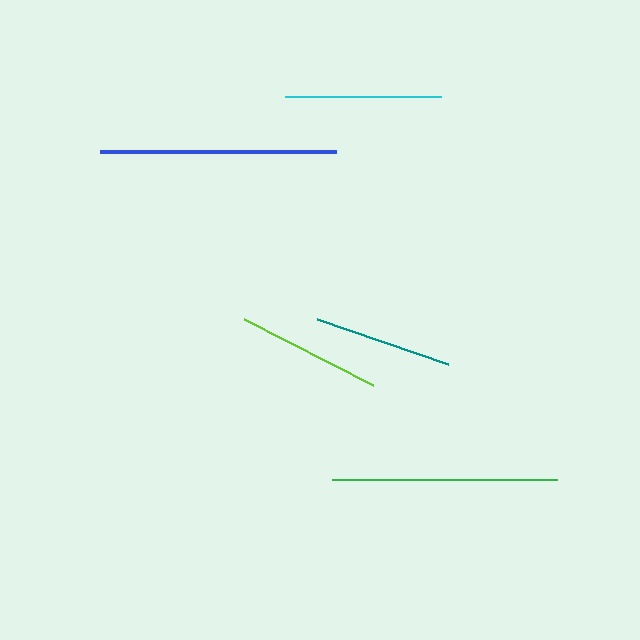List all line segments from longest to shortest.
From longest to shortest: blue, green, cyan, lime, teal.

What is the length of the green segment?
The green segment is approximately 225 pixels long.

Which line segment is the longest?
The blue line is the longest at approximately 236 pixels.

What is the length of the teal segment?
The teal segment is approximately 139 pixels long.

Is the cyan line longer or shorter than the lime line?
The cyan line is longer than the lime line.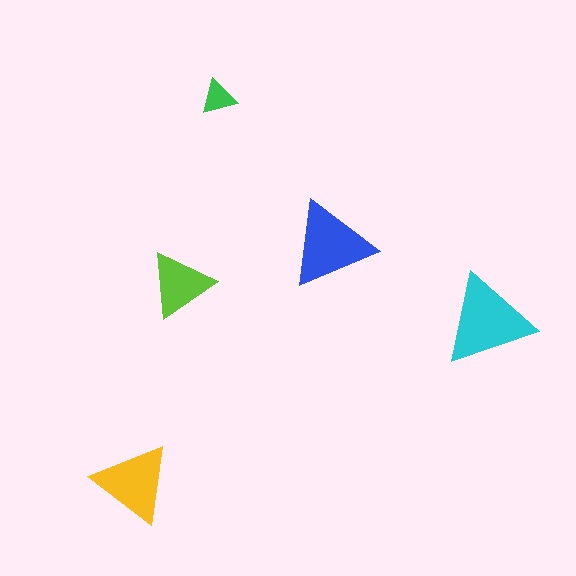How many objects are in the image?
There are 5 objects in the image.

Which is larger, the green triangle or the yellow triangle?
The yellow one.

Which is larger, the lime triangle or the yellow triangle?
The yellow one.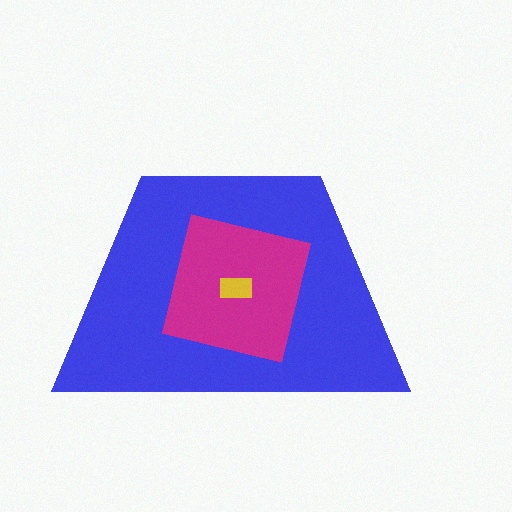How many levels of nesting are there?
3.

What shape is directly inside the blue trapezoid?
The magenta square.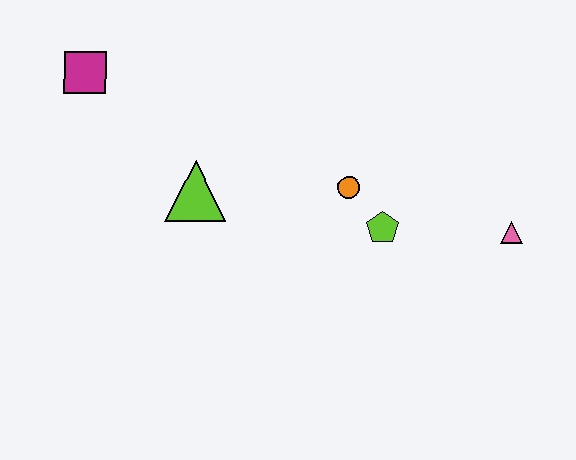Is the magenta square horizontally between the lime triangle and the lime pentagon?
No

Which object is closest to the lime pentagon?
The orange circle is closest to the lime pentagon.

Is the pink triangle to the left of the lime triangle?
No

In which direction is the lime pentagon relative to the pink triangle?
The lime pentagon is to the left of the pink triangle.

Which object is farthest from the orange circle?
The magenta square is farthest from the orange circle.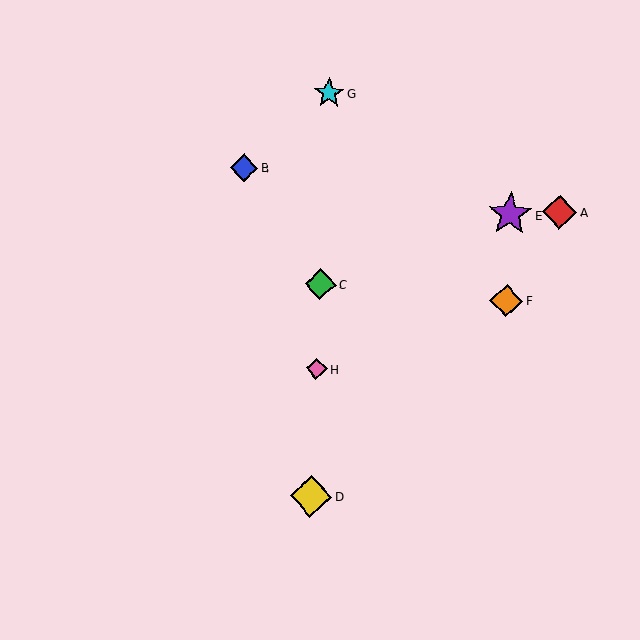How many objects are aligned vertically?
4 objects (C, D, G, H) are aligned vertically.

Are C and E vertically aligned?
No, C is at x≈321 and E is at x≈510.